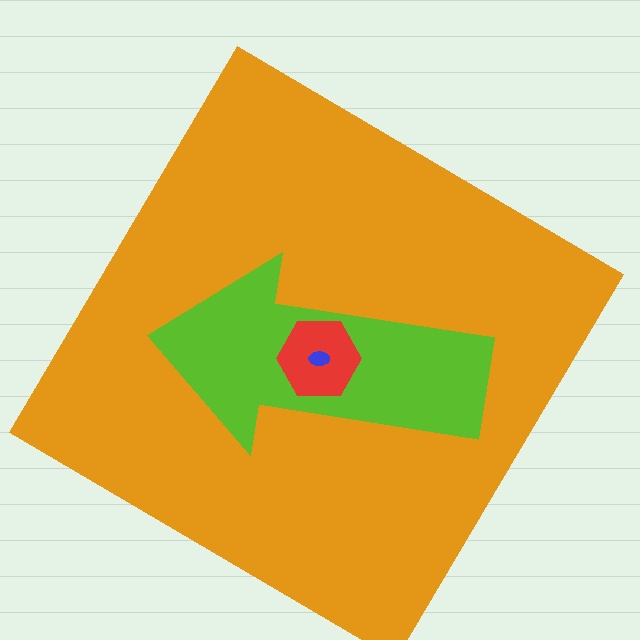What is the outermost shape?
The orange diamond.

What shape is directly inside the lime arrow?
The red hexagon.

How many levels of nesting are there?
4.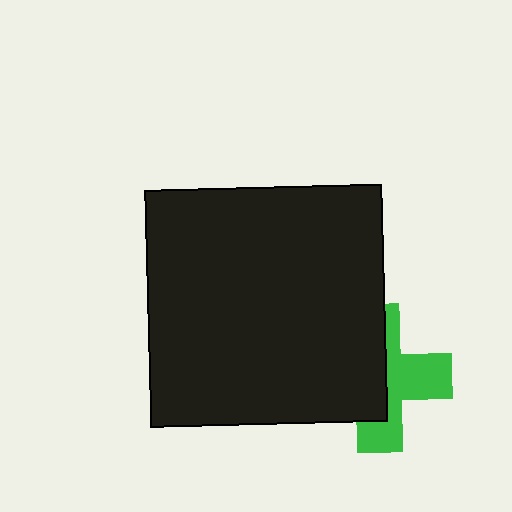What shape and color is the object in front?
The object in front is a black square.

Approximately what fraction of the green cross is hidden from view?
Roughly 53% of the green cross is hidden behind the black square.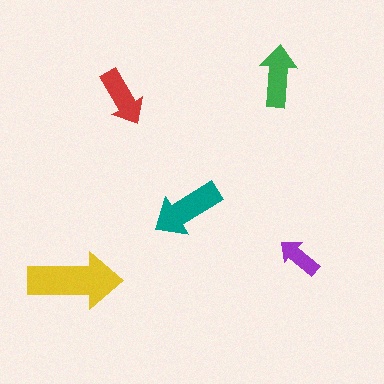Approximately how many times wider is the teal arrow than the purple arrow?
About 1.5 times wider.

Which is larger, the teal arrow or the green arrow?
The teal one.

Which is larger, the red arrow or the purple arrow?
The red one.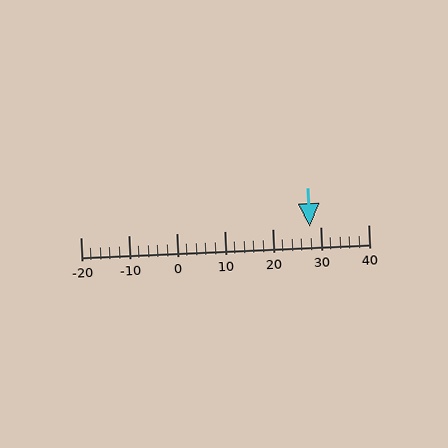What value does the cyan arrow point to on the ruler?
The cyan arrow points to approximately 28.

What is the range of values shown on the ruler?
The ruler shows values from -20 to 40.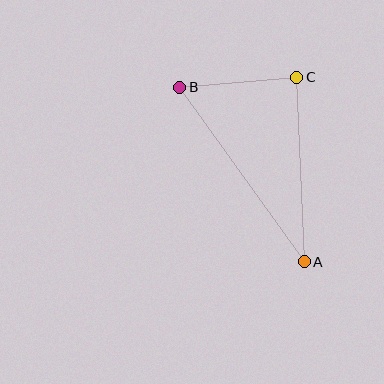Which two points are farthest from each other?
Points A and B are farthest from each other.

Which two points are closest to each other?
Points B and C are closest to each other.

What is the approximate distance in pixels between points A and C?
The distance between A and C is approximately 185 pixels.